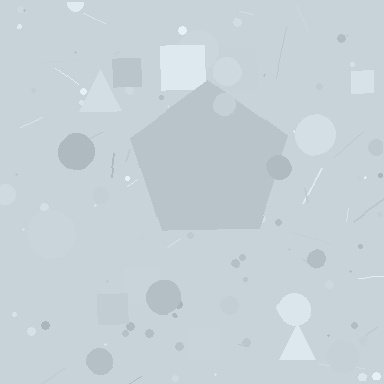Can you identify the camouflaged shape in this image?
The camouflaged shape is a pentagon.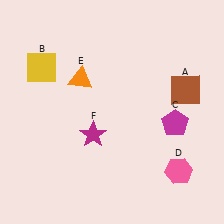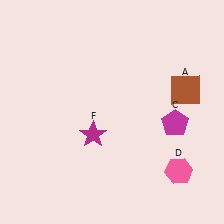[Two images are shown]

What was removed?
The yellow square (B), the orange triangle (E) were removed in Image 2.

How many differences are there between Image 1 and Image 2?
There are 2 differences between the two images.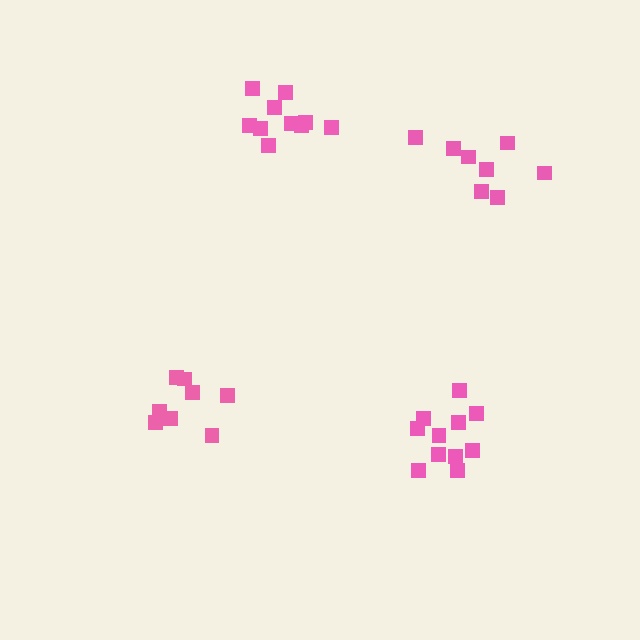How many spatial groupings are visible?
There are 4 spatial groupings.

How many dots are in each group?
Group 1: 11 dots, Group 2: 8 dots, Group 3: 8 dots, Group 4: 10 dots (37 total).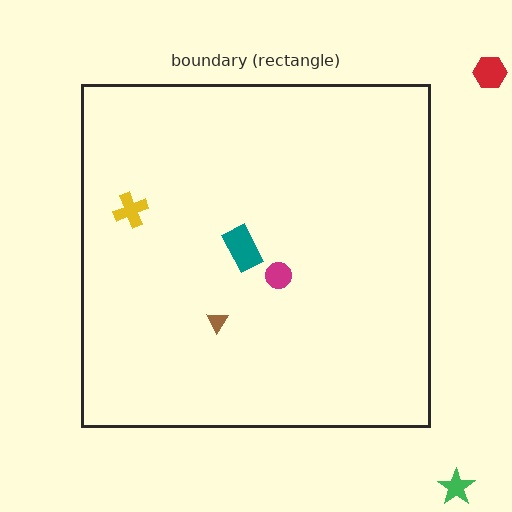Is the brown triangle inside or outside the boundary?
Inside.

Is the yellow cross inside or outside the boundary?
Inside.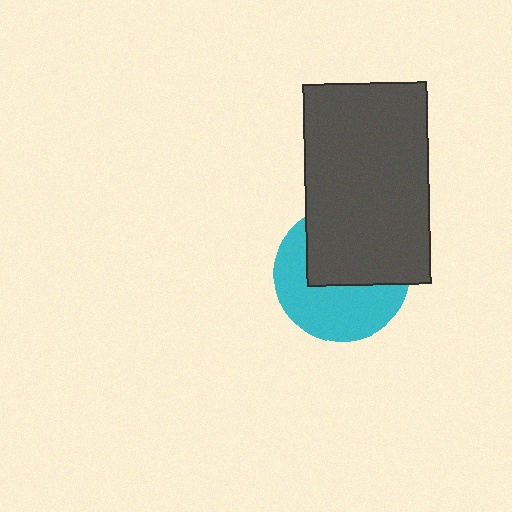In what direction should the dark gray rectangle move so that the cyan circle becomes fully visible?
The dark gray rectangle should move up. That is the shortest direction to clear the overlap and leave the cyan circle fully visible.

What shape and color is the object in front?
The object in front is a dark gray rectangle.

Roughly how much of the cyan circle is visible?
About half of it is visible (roughly 51%).